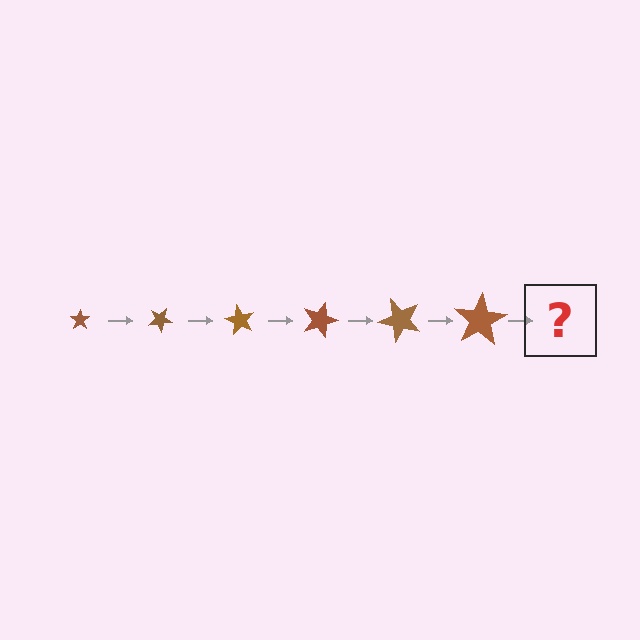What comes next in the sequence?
The next element should be a star, larger than the previous one and rotated 180 degrees from the start.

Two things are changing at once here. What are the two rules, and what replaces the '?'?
The two rules are that the star grows larger each step and it rotates 30 degrees each step. The '?' should be a star, larger than the previous one and rotated 180 degrees from the start.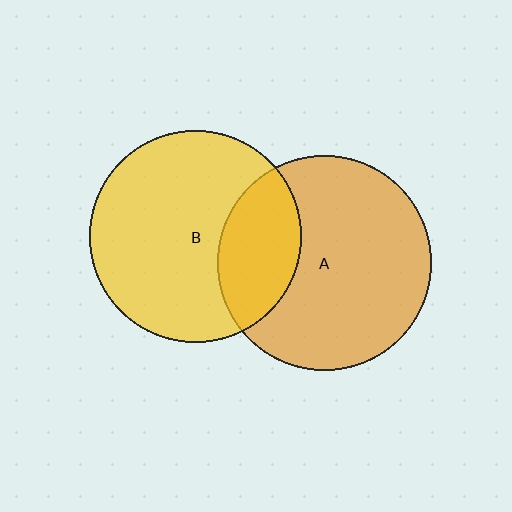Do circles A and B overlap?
Yes.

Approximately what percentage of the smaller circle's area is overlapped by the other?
Approximately 25%.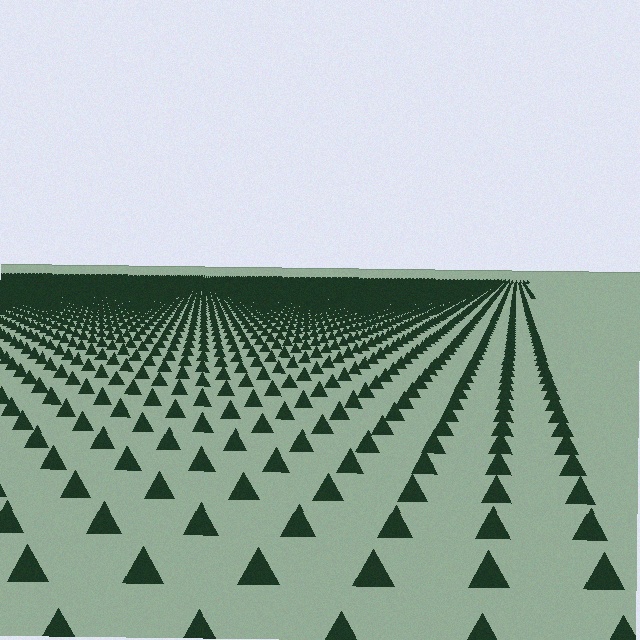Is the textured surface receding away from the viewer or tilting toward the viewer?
The surface is receding away from the viewer. Texture elements get smaller and denser toward the top.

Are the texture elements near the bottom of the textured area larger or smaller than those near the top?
Larger. Near the bottom, elements are closer to the viewer and appear at a bigger on-screen size.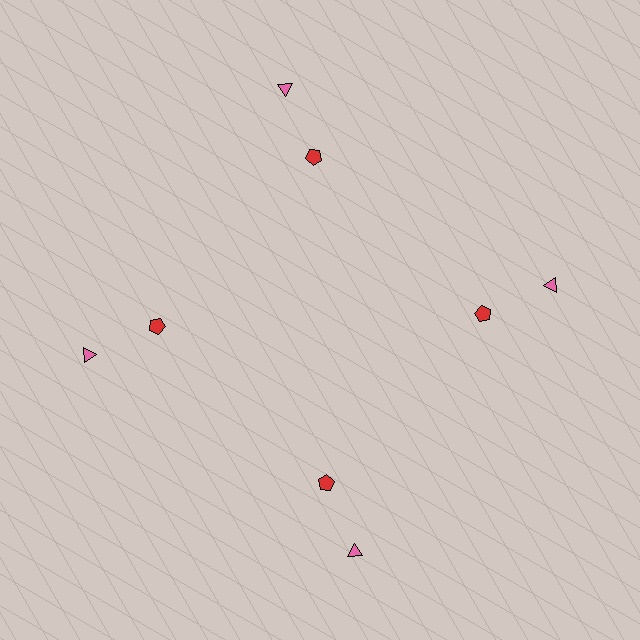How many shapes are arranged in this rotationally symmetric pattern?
There are 8 shapes, arranged in 4 groups of 2.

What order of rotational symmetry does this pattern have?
This pattern has 4-fold rotational symmetry.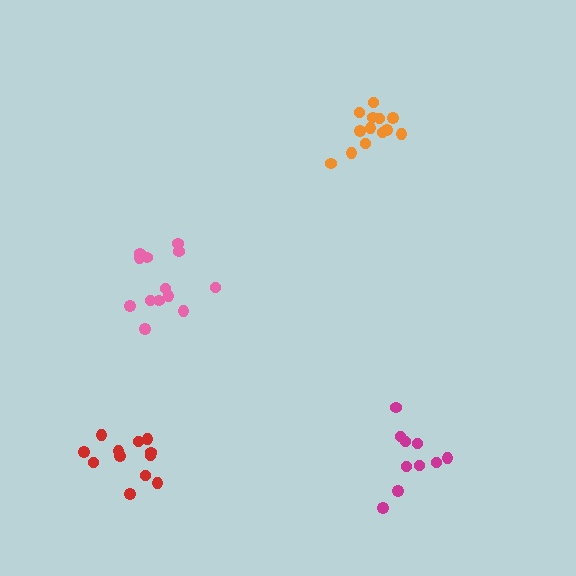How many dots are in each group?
Group 1: 13 dots, Group 2: 12 dots, Group 3: 10 dots, Group 4: 13 dots (48 total).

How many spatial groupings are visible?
There are 4 spatial groupings.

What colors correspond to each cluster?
The clusters are colored: pink, red, magenta, orange.